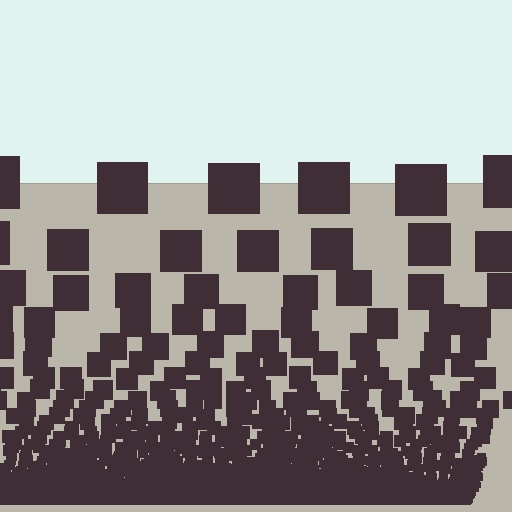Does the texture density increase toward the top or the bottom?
Density increases toward the bottom.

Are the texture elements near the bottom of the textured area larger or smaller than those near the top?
Smaller. The gradient is inverted — elements near the bottom are smaller and denser.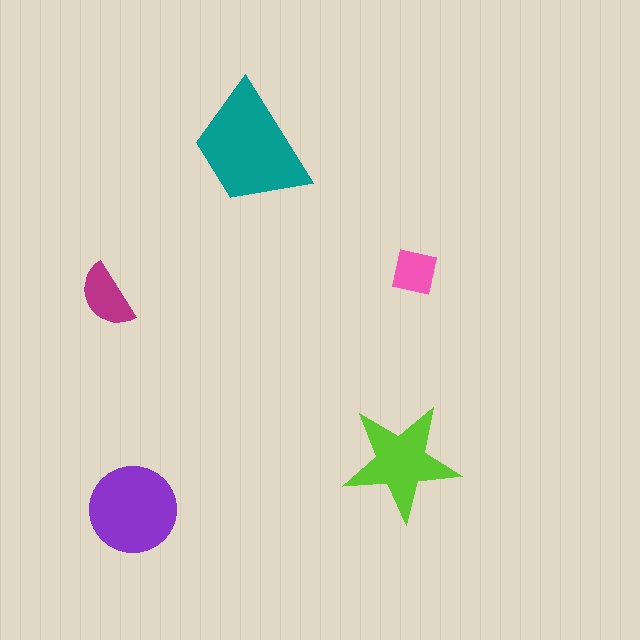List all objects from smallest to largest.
The pink square, the magenta semicircle, the lime star, the purple circle, the teal trapezoid.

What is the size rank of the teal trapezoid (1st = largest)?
1st.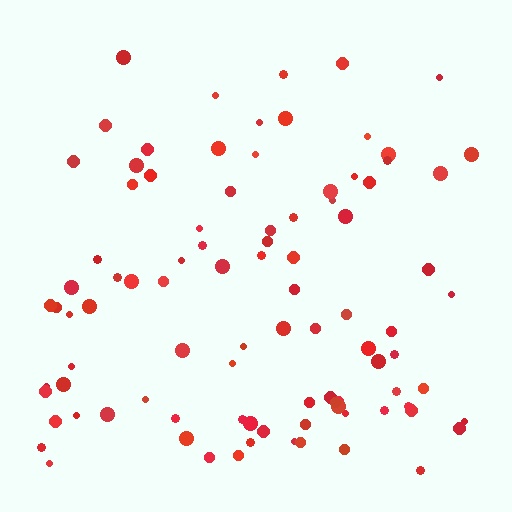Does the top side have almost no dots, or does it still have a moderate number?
Still a moderate number, just noticeably fewer than the bottom.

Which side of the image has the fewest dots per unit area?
The top.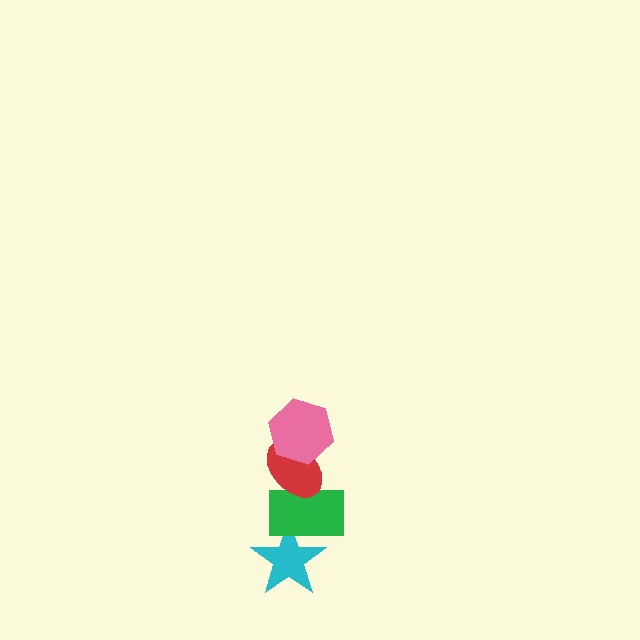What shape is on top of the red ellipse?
The pink hexagon is on top of the red ellipse.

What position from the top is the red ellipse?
The red ellipse is 2nd from the top.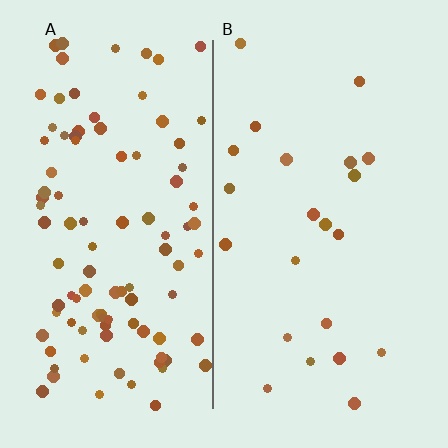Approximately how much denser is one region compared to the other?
Approximately 4.5× — region A over region B.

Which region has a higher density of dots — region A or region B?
A (the left).